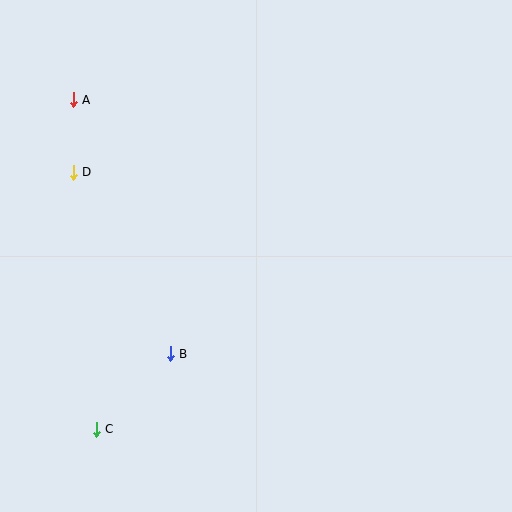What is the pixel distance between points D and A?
The distance between D and A is 72 pixels.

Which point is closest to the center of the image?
Point B at (170, 354) is closest to the center.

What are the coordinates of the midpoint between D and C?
The midpoint between D and C is at (85, 301).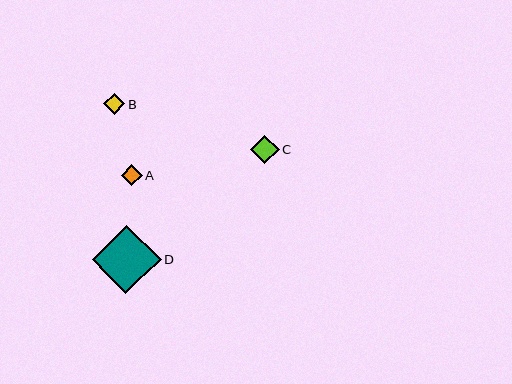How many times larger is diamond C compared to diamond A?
Diamond C is approximately 1.4 times the size of diamond A.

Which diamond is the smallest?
Diamond A is the smallest with a size of approximately 21 pixels.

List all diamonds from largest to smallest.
From largest to smallest: D, C, B, A.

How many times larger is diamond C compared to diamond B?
Diamond C is approximately 1.4 times the size of diamond B.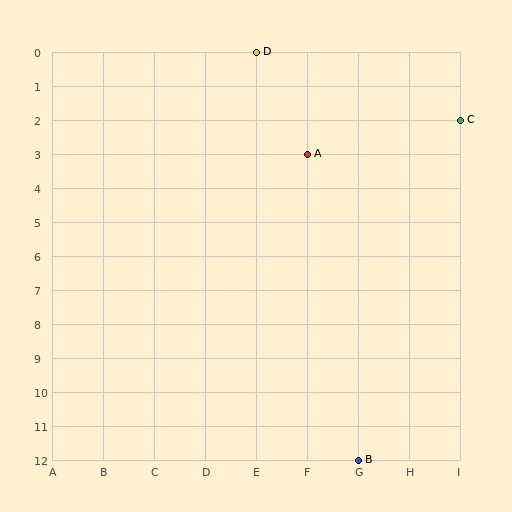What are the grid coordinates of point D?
Point D is at grid coordinates (E, 0).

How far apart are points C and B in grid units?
Points C and B are 2 columns and 10 rows apart (about 10.2 grid units diagonally).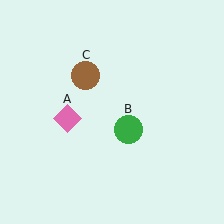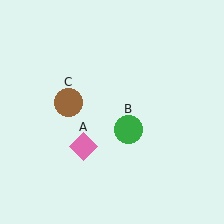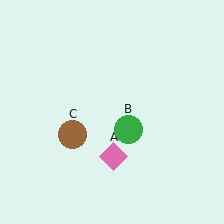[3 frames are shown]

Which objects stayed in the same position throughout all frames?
Green circle (object B) remained stationary.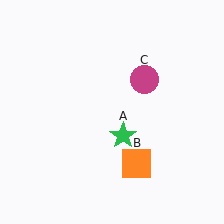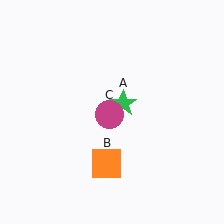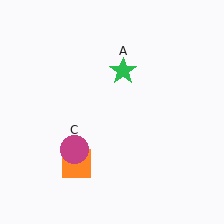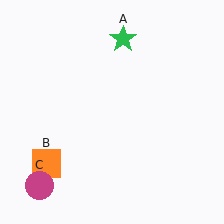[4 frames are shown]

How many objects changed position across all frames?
3 objects changed position: green star (object A), orange square (object B), magenta circle (object C).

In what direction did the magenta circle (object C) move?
The magenta circle (object C) moved down and to the left.